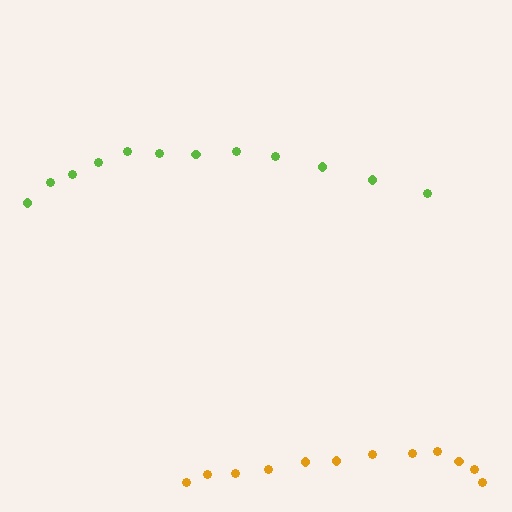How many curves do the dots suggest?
There are 2 distinct paths.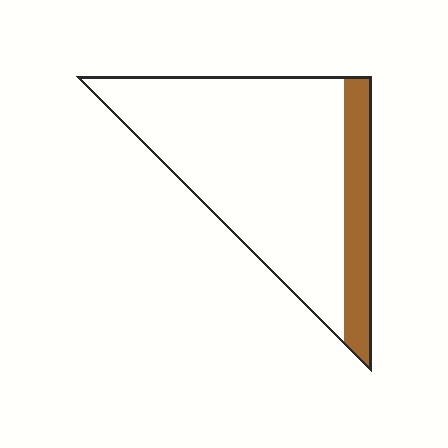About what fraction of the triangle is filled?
About one sixth (1/6).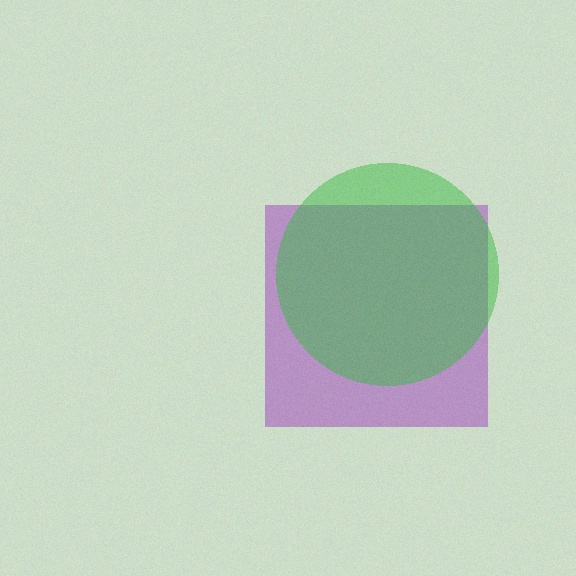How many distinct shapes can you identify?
There are 2 distinct shapes: a purple square, a green circle.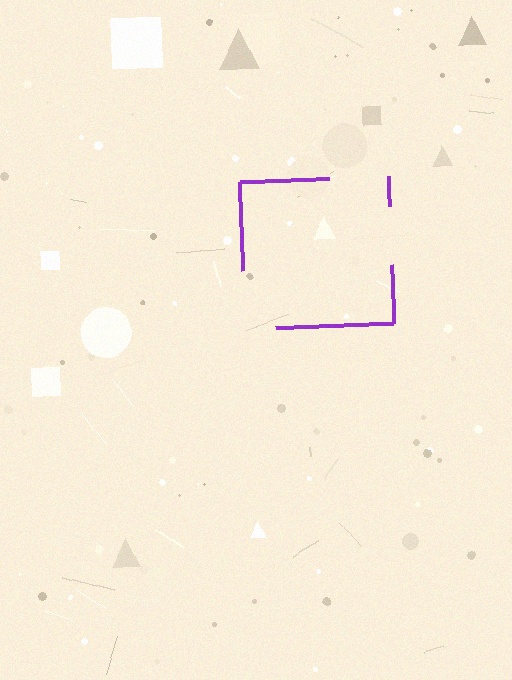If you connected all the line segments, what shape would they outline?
They would outline a square.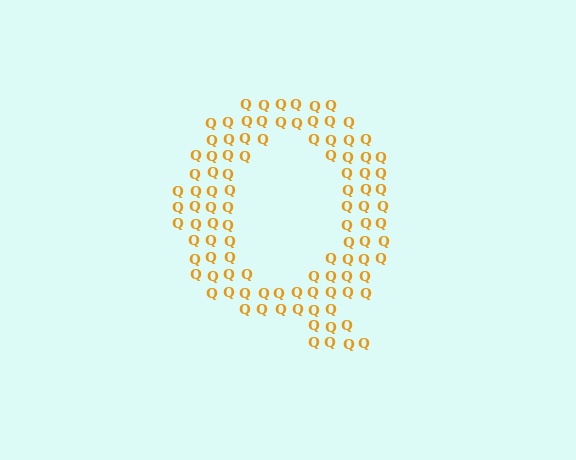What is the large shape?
The large shape is the letter Q.